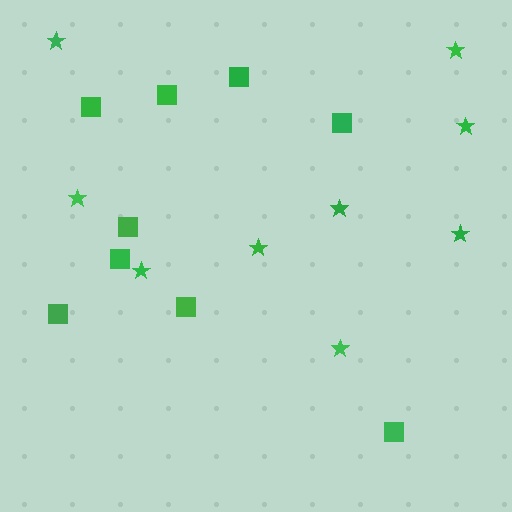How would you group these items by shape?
There are 2 groups: one group of stars (9) and one group of squares (9).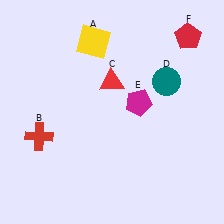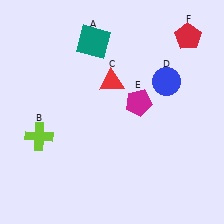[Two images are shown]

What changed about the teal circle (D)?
In Image 1, D is teal. In Image 2, it changed to blue.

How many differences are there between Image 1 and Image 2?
There are 3 differences between the two images.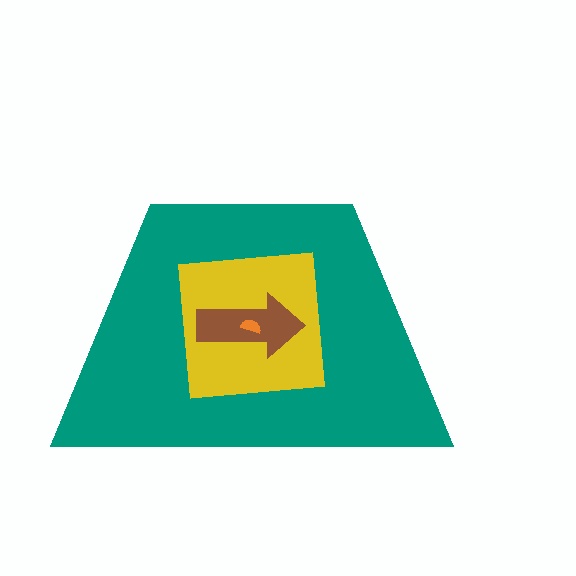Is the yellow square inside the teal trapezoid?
Yes.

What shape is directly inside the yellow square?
The brown arrow.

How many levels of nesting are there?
4.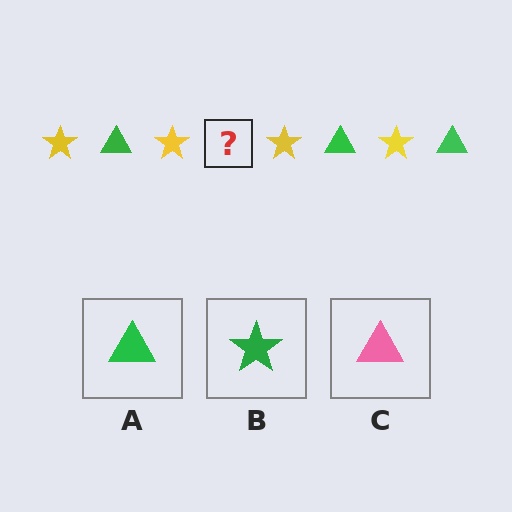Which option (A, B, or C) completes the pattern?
A.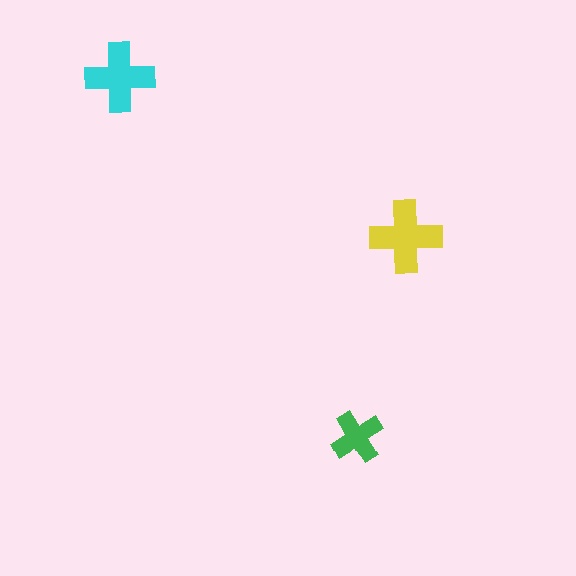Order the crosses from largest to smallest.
the yellow one, the cyan one, the green one.